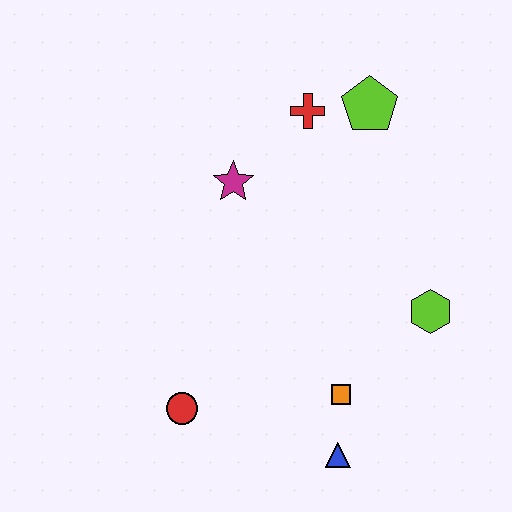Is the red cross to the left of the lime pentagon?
Yes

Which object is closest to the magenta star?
The red cross is closest to the magenta star.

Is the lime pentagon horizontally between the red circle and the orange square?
No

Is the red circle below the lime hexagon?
Yes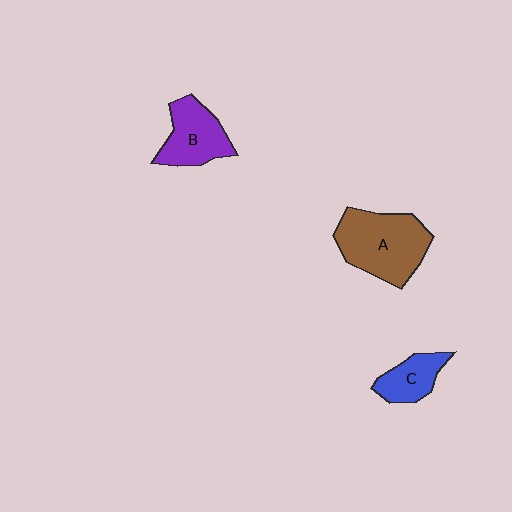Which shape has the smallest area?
Shape C (blue).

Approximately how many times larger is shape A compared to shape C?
Approximately 2.1 times.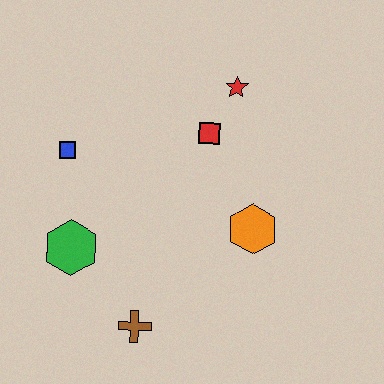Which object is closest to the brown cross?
The green hexagon is closest to the brown cross.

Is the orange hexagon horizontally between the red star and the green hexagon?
No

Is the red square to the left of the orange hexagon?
Yes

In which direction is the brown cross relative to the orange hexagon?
The brown cross is to the left of the orange hexagon.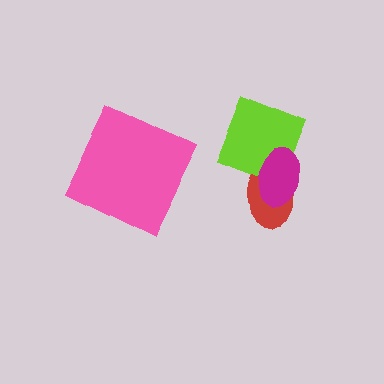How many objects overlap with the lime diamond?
2 objects overlap with the lime diamond.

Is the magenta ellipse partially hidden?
No, no other shape covers it.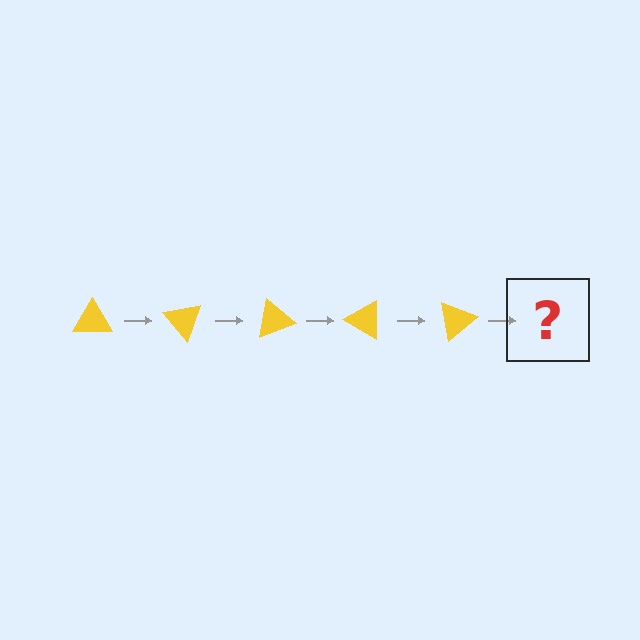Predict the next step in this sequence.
The next step is a yellow triangle rotated 250 degrees.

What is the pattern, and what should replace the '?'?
The pattern is that the triangle rotates 50 degrees each step. The '?' should be a yellow triangle rotated 250 degrees.